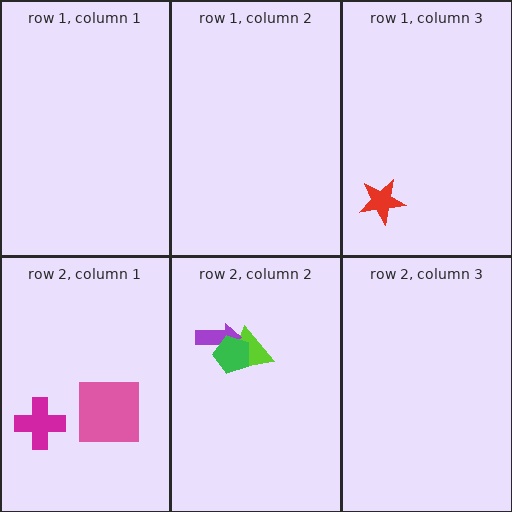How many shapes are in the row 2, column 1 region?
2.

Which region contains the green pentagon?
The row 2, column 2 region.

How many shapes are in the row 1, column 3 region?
1.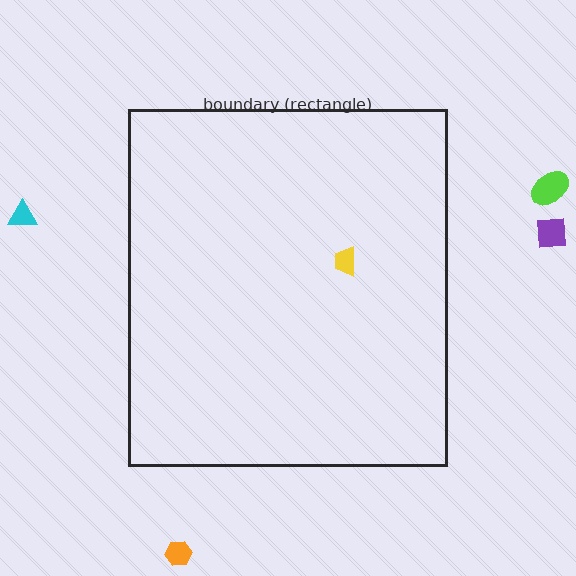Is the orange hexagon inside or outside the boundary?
Outside.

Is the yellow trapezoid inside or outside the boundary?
Inside.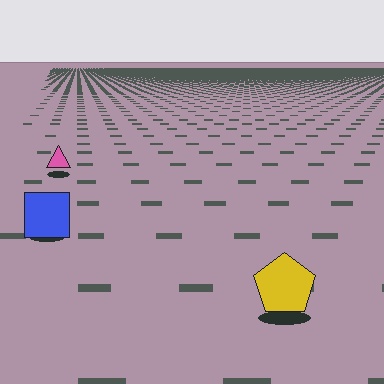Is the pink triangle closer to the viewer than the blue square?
No. The blue square is closer — you can tell from the texture gradient: the ground texture is coarser near it.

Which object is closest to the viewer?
The yellow pentagon is closest. The texture marks near it are larger and more spread out.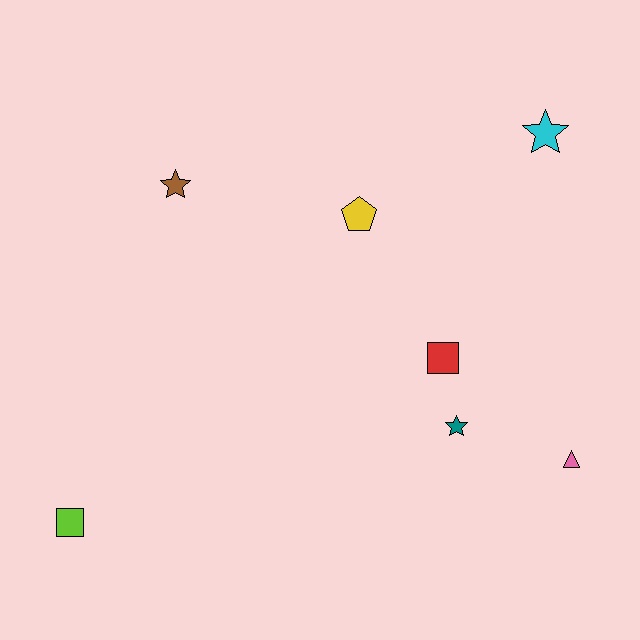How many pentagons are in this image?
There is 1 pentagon.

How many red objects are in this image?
There is 1 red object.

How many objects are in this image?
There are 7 objects.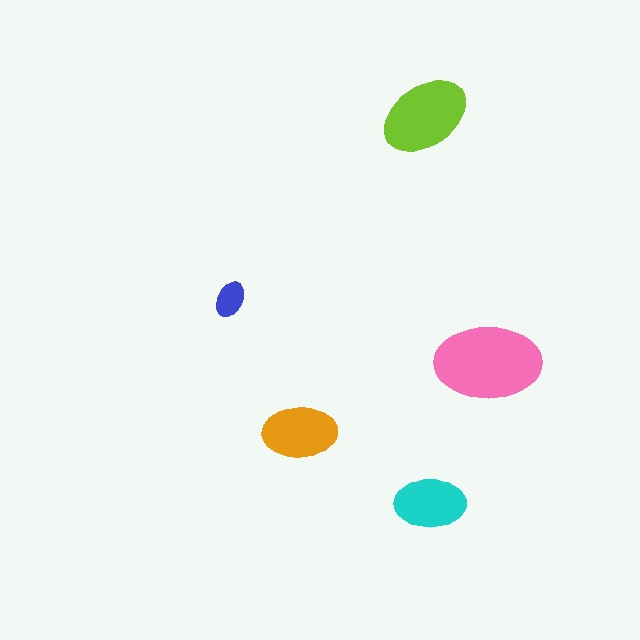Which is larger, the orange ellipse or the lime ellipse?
The lime one.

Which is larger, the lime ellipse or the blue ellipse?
The lime one.